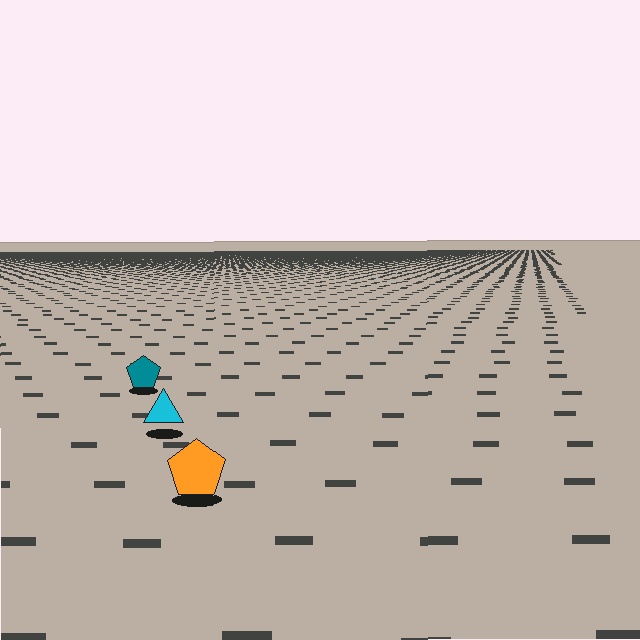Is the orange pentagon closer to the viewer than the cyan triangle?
Yes. The orange pentagon is closer — you can tell from the texture gradient: the ground texture is coarser near it.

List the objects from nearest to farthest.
From nearest to farthest: the orange pentagon, the cyan triangle, the teal pentagon.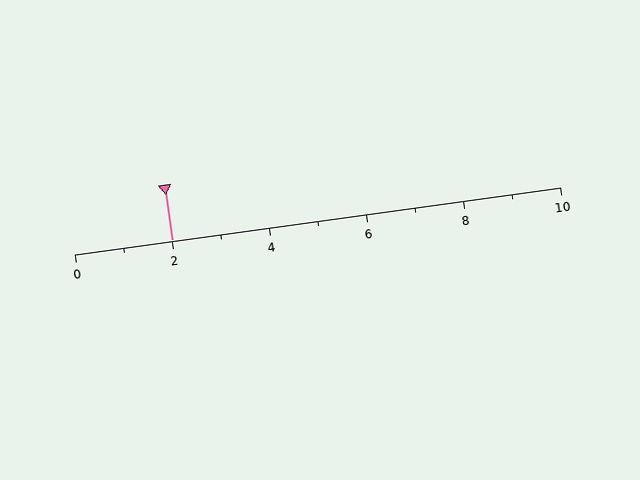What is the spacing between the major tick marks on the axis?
The major ticks are spaced 2 apart.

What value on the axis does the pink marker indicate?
The marker indicates approximately 2.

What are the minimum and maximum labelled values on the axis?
The axis runs from 0 to 10.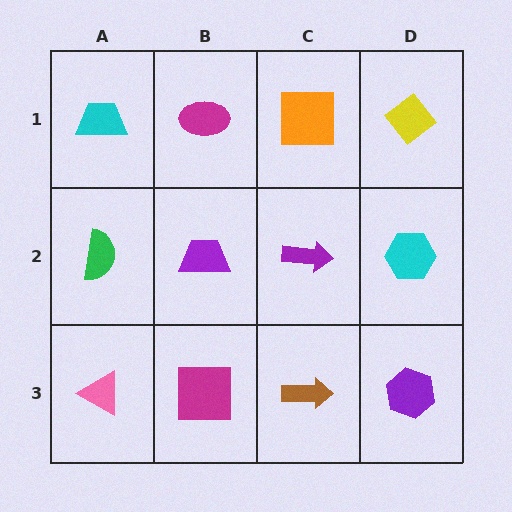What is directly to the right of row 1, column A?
A magenta ellipse.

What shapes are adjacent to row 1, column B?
A purple trapezoid (row 2, column B), a cyan trapezoid (row 1, column A), an orange square (row 1, column C).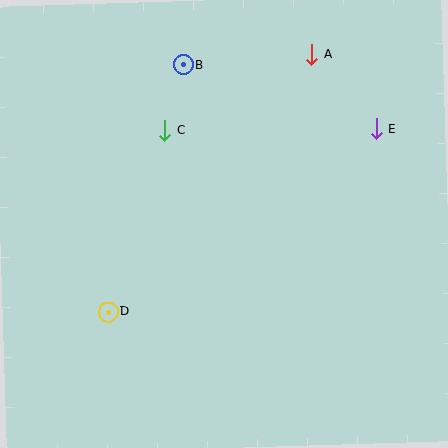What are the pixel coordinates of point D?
Point D is at (108, 312).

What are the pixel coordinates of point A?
Point A is at (311, 55).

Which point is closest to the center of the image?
Point C at (165, 131) is closest to the center.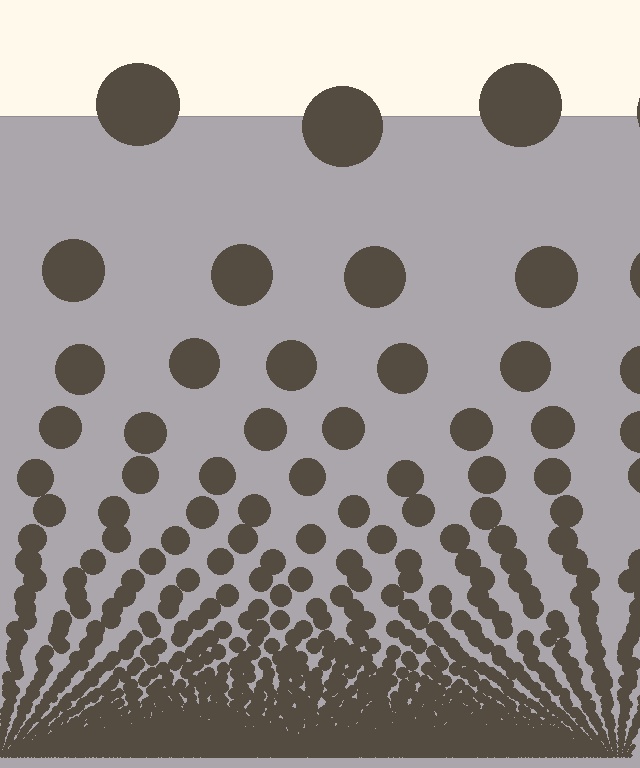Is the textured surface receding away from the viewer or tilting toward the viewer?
The surface appears to tilt toward the viewer. Texture elements get larger and sparser toward the top.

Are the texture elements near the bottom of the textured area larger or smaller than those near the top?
Smaller. The gradient is inverted — elements near the bottom are smaller and denser.